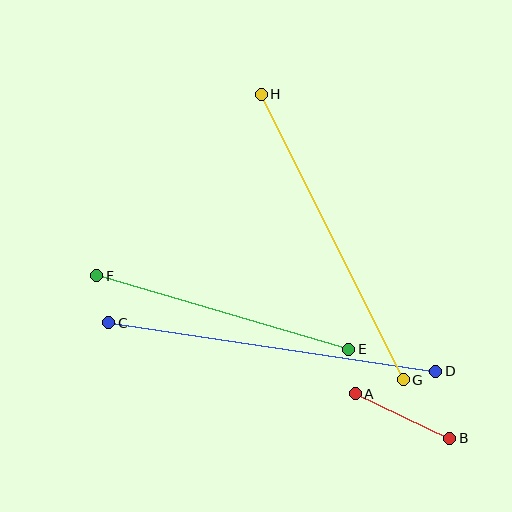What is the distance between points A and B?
The distance is approximately 104 pixels.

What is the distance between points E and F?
The distance is approximately 262 pixels.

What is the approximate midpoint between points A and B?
The midpoint is at approximately (402, 416) pixels.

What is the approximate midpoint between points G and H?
The midpoint is at approximately (332, 237) pixels.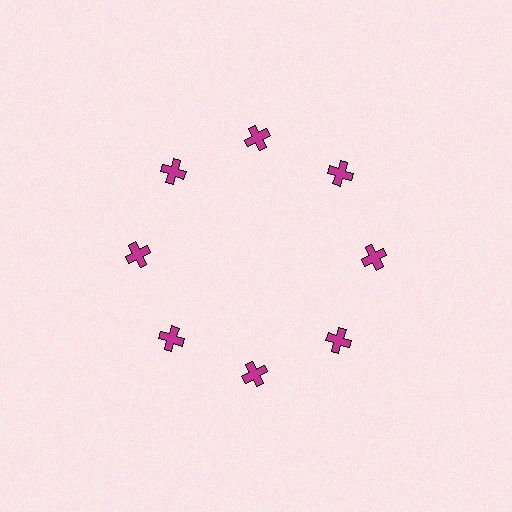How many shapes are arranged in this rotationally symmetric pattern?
There are 8 shapes, arranged in 8 groups of 1.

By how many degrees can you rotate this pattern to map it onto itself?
The pattern maps onto itself every 45 degrees of rotation.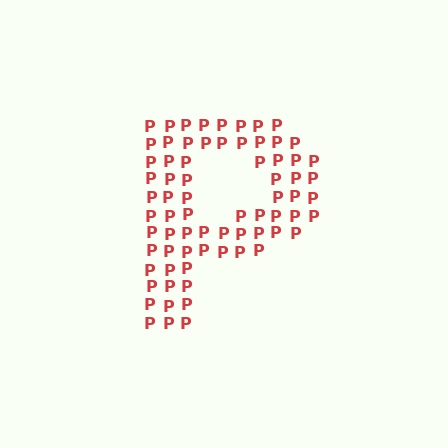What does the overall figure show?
The overall figure shows the letter P.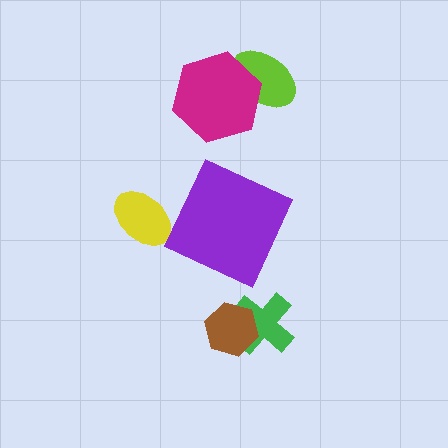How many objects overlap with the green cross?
1 object overlaps with the green cross.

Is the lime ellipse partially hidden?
Yes, it is partially covered by another shape.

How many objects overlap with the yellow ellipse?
0 objects overlap with the yellow ellipse.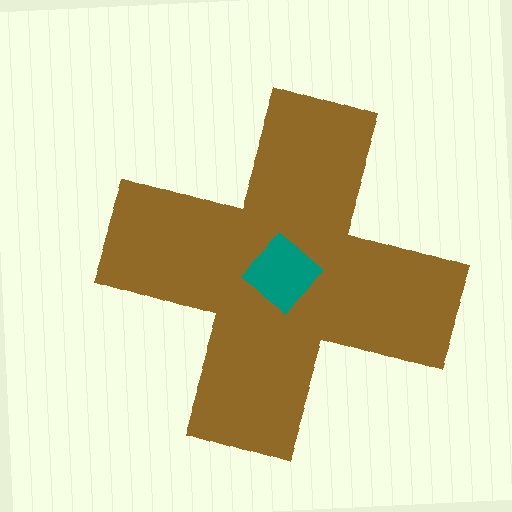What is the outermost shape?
The brown cross.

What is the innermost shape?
The teal diamond.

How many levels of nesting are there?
2.